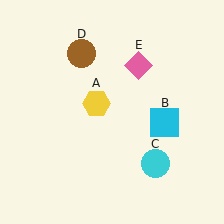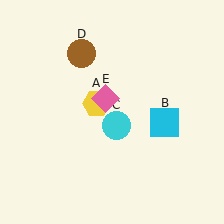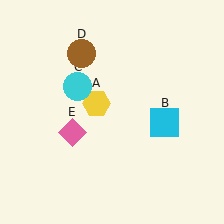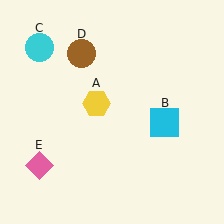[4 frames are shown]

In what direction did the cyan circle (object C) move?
The cyan circle (object C) moved up and to the left.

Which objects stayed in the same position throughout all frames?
Yellow hexagon (object A) and cyan square (object B) and brown circle (object D) remained stationary.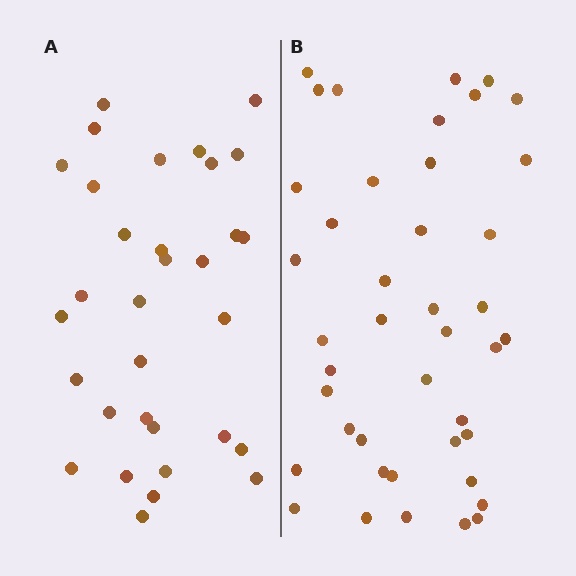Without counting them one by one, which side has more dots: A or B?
Region B (the right region) has more dots.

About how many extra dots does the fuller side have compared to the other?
Region B has roughly 10 or so more dots than region A.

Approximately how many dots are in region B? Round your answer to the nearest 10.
About 40 dots. (The exact count is 42, which rounds to 40.)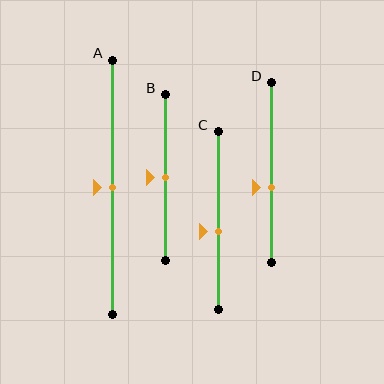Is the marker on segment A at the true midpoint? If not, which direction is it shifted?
Yes, the marker on segment A is at the true midpoint.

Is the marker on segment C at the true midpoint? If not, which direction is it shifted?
No, the marker on segment C is shifted downward by about 6% of the segment length.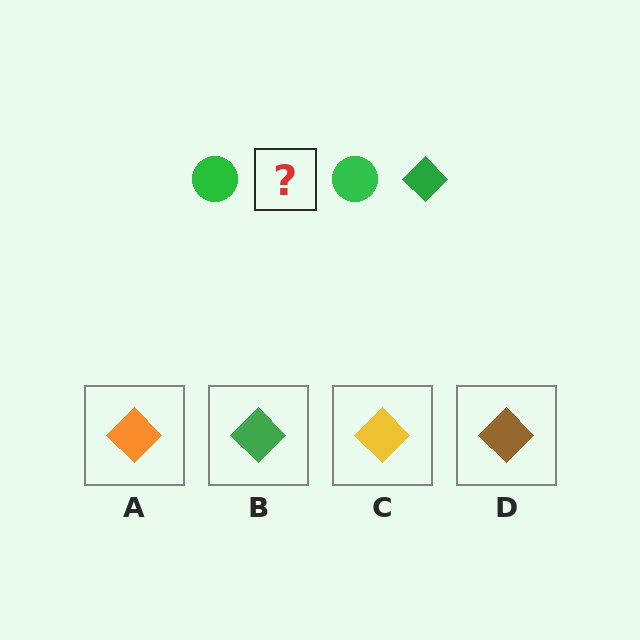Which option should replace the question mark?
Option B.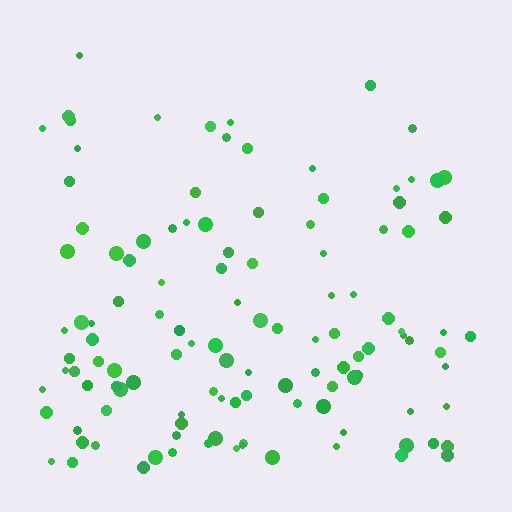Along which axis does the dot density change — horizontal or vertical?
Vertical.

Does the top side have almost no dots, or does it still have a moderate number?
Still a moderate number, just noticeably fewer than the bottom.